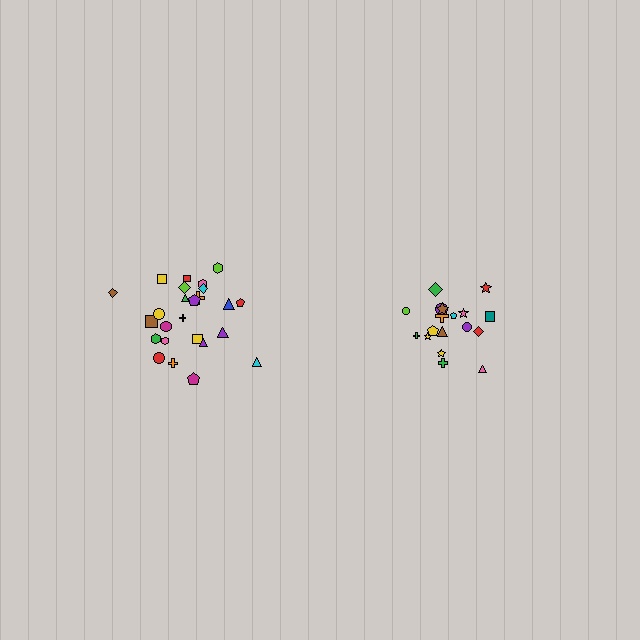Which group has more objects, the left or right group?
The left group.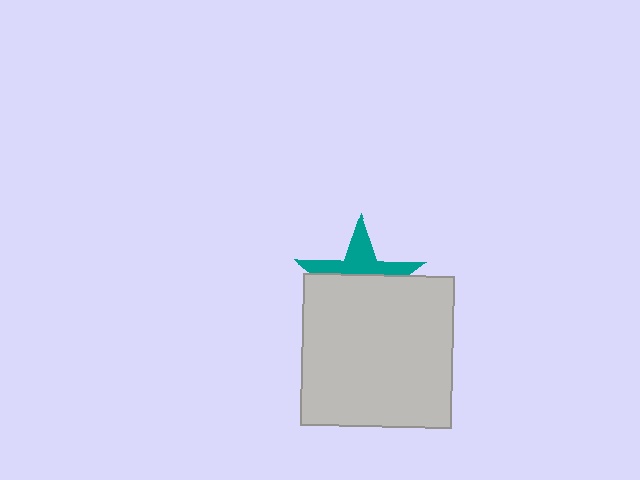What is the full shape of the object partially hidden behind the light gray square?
The partially hidden object is a teal star.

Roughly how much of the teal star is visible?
A small part of it is visible (roughly 42%).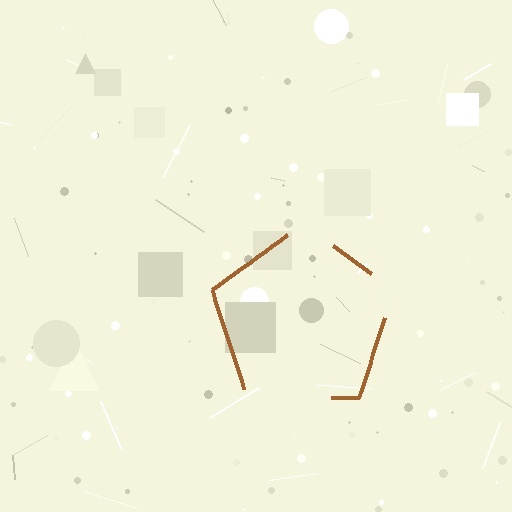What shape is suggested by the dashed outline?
The dashed outline suggests a pentagon.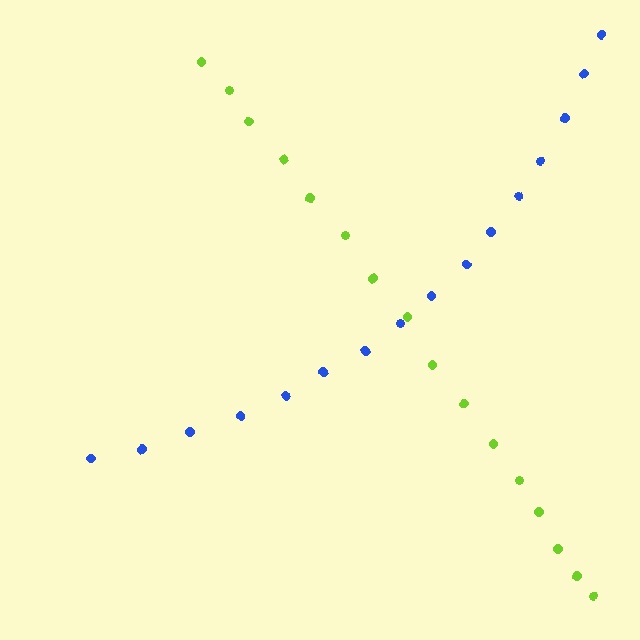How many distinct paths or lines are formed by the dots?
There are 2 distinct paths.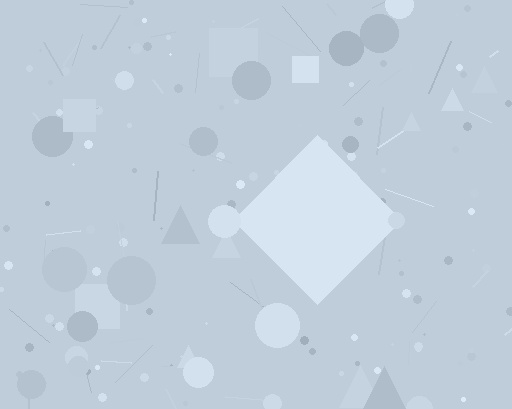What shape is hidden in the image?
A diamond is hidden in the image.